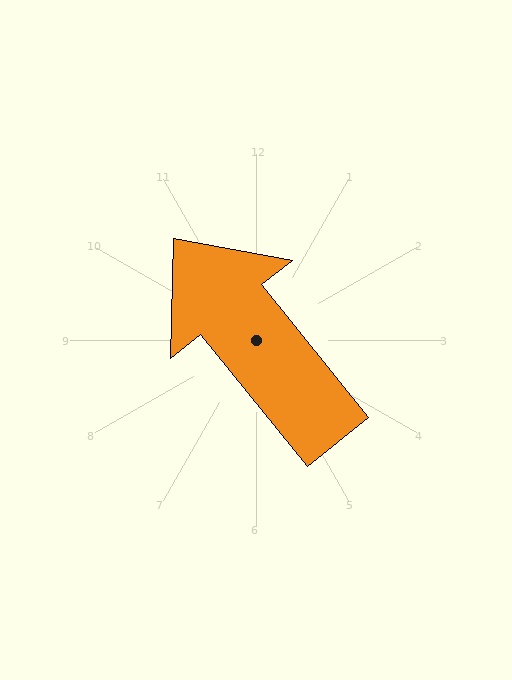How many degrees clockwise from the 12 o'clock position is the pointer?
Approximately 321 degrees.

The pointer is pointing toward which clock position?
Roughly 11 o'clock.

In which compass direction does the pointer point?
Northwest.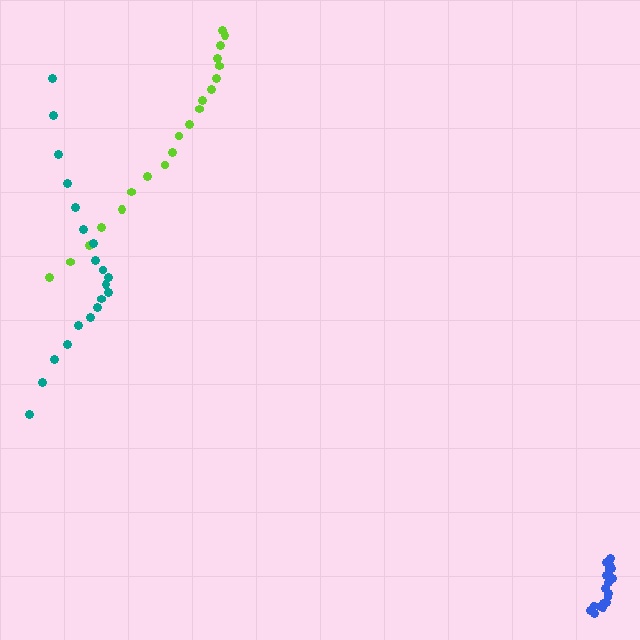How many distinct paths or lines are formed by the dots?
There are 3 distinct paths.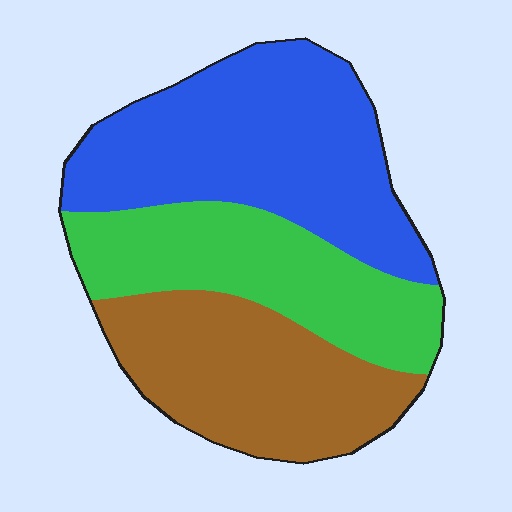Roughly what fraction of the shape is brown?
Brown takes up about one third (1/3) of the shape.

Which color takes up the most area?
Blue, at roughly 40%.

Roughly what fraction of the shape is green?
Green takes up about one quarter (1/4) of the shape.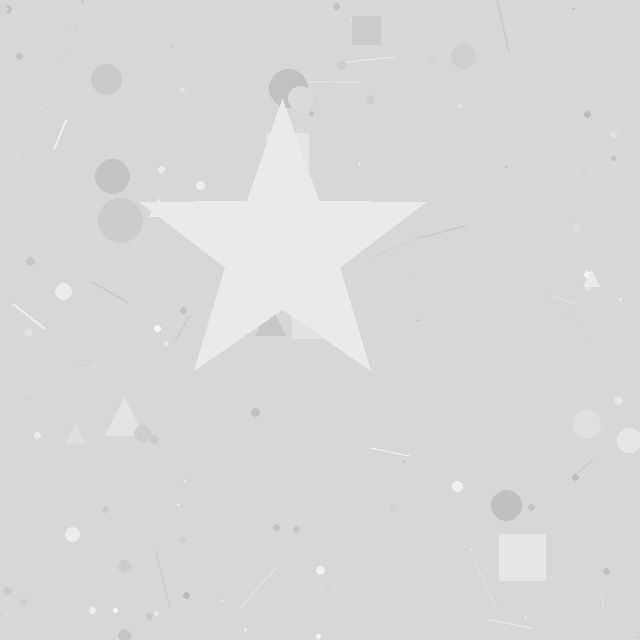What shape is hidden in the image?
A star is hidden in the image.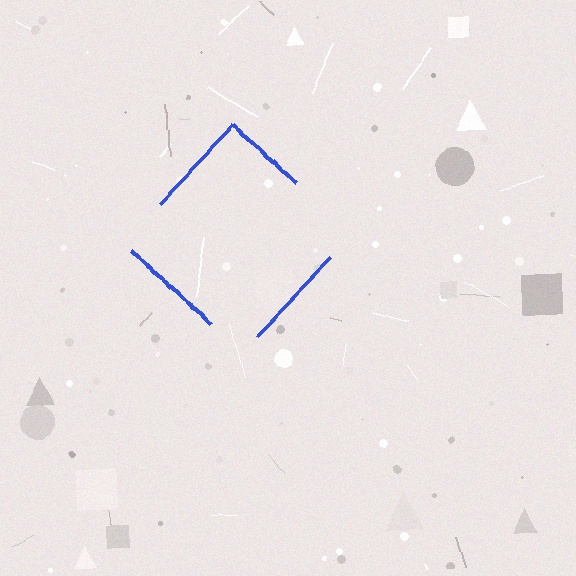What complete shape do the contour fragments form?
The contour fragments form a diamond.